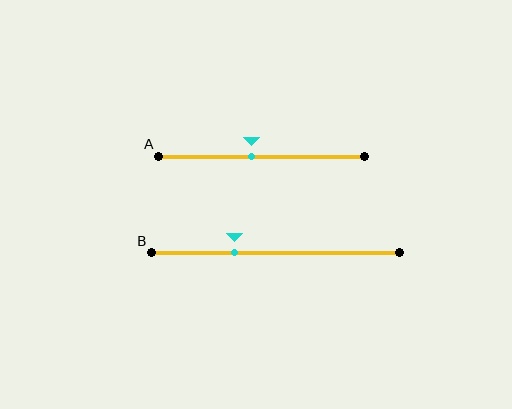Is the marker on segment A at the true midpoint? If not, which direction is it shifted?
No, the marker on segment A is shifted to the left by about 5% of the segment length.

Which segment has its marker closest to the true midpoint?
Segment A has its marker closest to the true midpoint.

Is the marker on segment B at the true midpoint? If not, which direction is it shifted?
No, the marker on segment B is shifted to the left by about 16% of the segment length.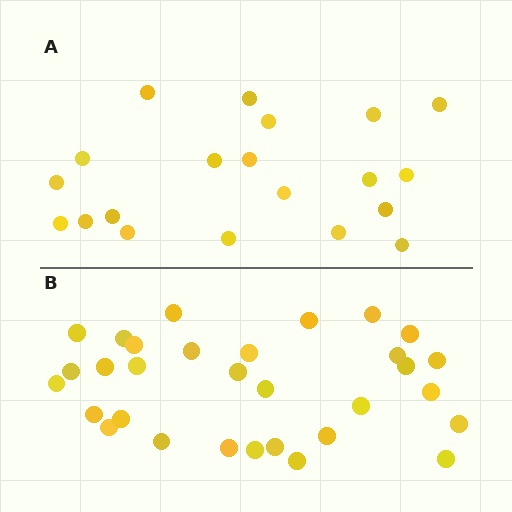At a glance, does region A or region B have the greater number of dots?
Region B (the bottom region) has more dots.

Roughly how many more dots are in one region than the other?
Region B has roughly 12 or so more dots than region A.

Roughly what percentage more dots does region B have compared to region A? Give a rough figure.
About 55% more.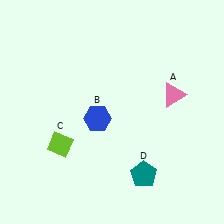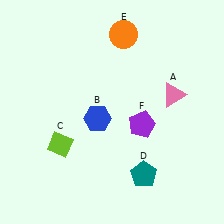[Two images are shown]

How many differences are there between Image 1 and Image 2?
There are 2 differences between the two images.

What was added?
An orange circle (E), a purple pentagon (F) were added in Image 2.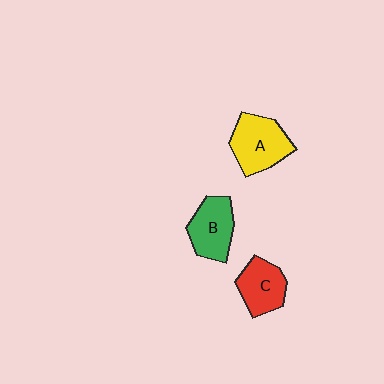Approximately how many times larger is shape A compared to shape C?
Approximately 1.3 times.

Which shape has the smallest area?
Shape C (red).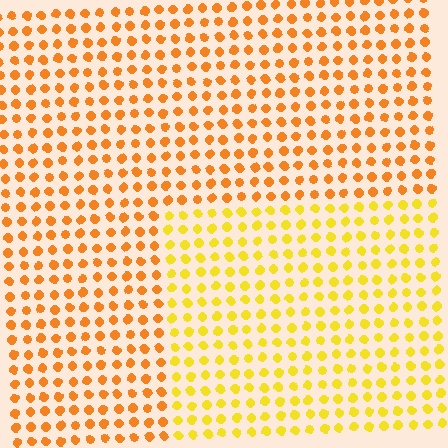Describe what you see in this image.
The image is filled with small orange elements in a uniform arrangement. A rectangle-shaped region is visible where the elements are tinted to a slightly different hue, forming a subtle color boundary.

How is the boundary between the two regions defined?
The boundary is defined purely by a slight shift in hue (about 27 degrees). Spacing, size, and orientation are identical on both sides.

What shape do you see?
I see a rectangle.